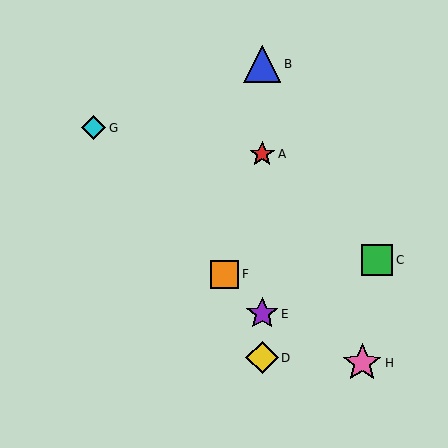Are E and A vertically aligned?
Yes, both are at x≈262.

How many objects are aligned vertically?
4 objects (A, B, D, E) are aligned vertically.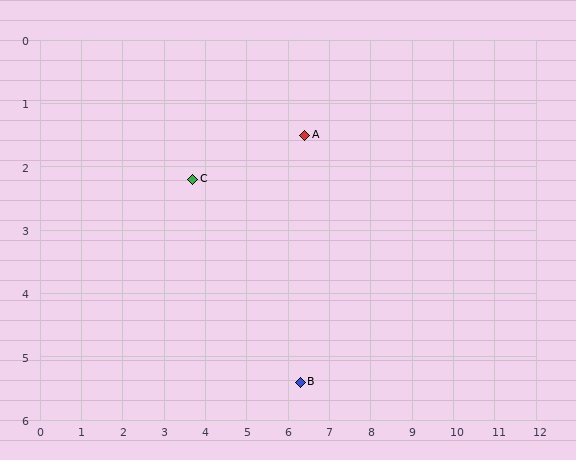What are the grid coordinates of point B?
Point B is at approximately (6.3, 5.4).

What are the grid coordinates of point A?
Point A is at approximately (6.4, 1.5).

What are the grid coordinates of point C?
Point C is at approximately (3.7, 2.2).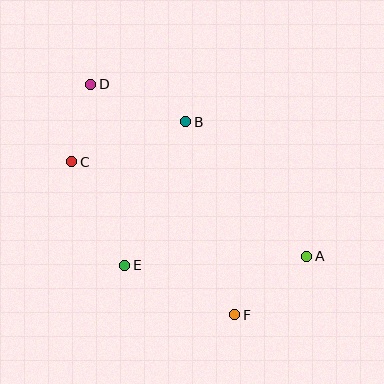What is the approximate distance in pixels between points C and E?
The distance between C and E is approximately 116 pixels.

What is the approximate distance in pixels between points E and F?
The distance between E and F is approximately 120 pixels.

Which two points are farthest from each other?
Points A and D are farthest from each other.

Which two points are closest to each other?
Points C and D are closest to each other.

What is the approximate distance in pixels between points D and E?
The distance between D and E is approximately 184 pixels.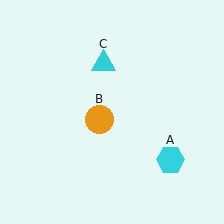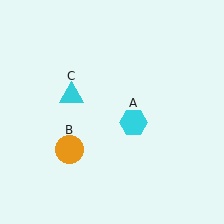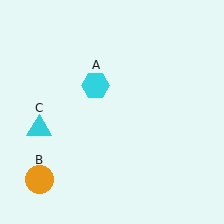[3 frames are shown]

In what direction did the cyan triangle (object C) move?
The cyan triangle (object C) moved down and to the left.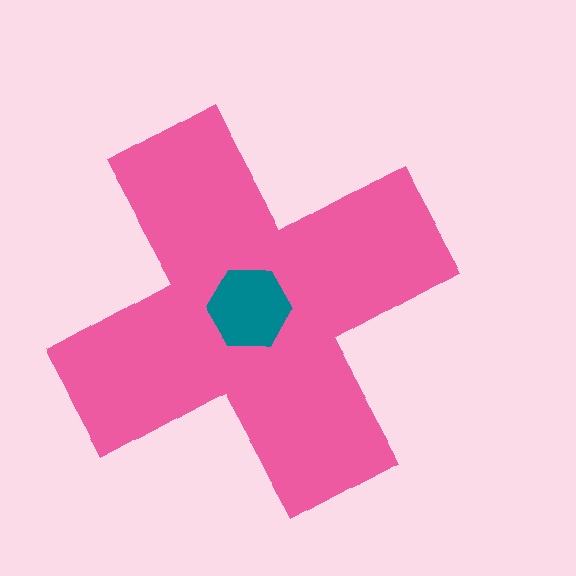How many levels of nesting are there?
2.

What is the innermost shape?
The teal hexagon.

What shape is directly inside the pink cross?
The teal hexagon.